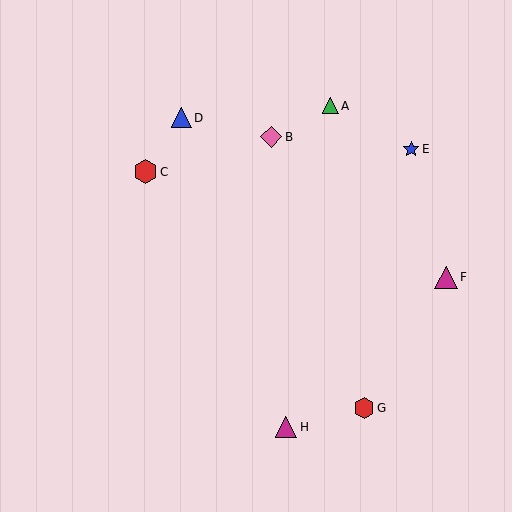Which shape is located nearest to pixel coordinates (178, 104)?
The blue triangle (labeled D) at (181, 118) is nearest to that location.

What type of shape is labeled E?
Shape E is a blue star.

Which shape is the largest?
The red hexagon (labeled C) is the largest.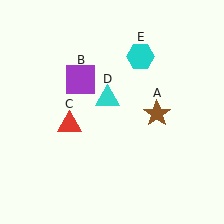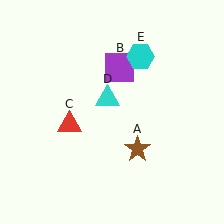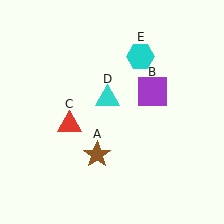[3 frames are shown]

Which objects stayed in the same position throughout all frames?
Red triangle (object C) and cyan triangle (object D) and cyan hexagon (object E) remained stationary.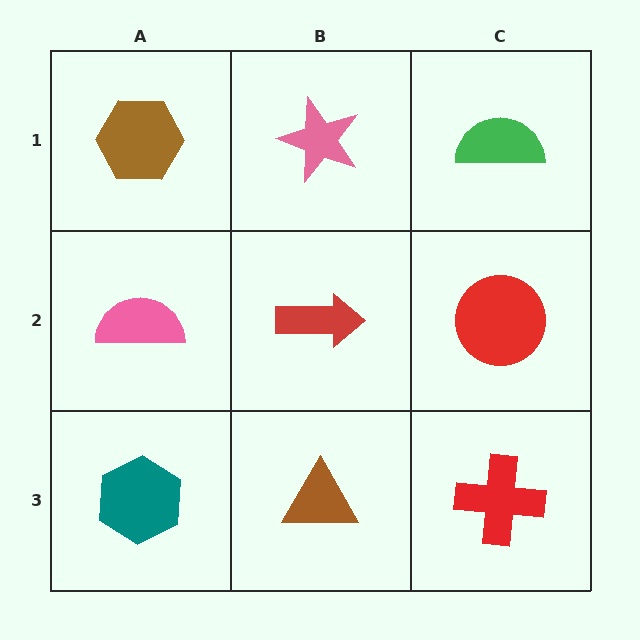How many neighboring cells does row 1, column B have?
3.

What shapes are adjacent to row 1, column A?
A pink semicircle (row 2, column A), a pink star (row 1, column B).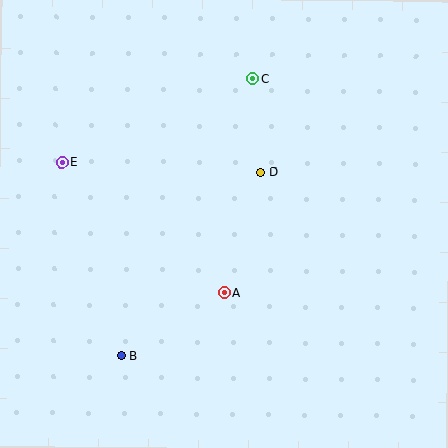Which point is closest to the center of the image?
Point D at (261, 172) is closest to the center.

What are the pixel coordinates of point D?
Point D is at (261, 172).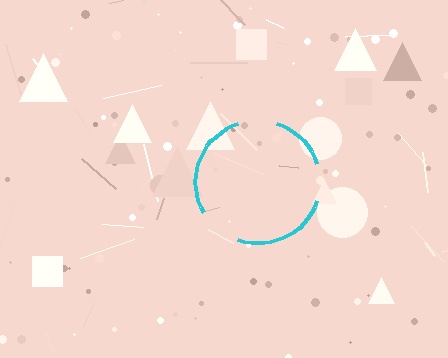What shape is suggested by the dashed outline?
The dashed outline suggests a circle.